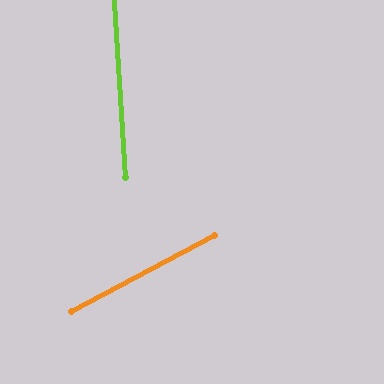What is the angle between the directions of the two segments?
Approximately 66 degrees.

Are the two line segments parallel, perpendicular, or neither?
Neither parallel nor perpendicular — they differ by about 66°.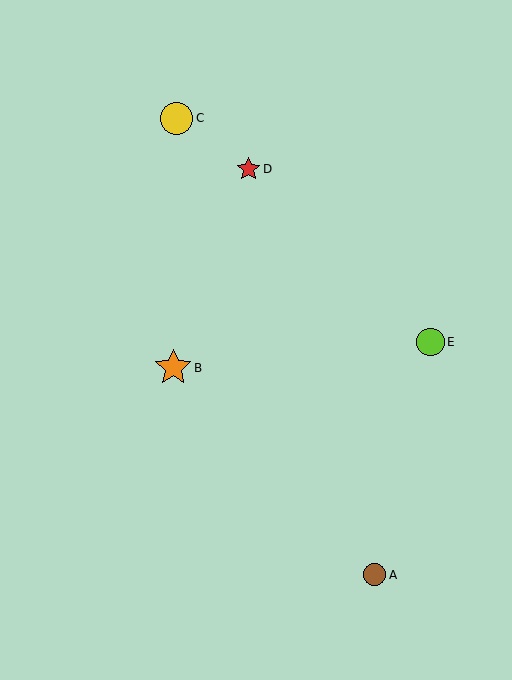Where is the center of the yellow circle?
The center of the yellow circle is at (177, 118).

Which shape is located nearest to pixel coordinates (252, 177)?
The red star (labeled D) at (249, 169) is nearest to that location.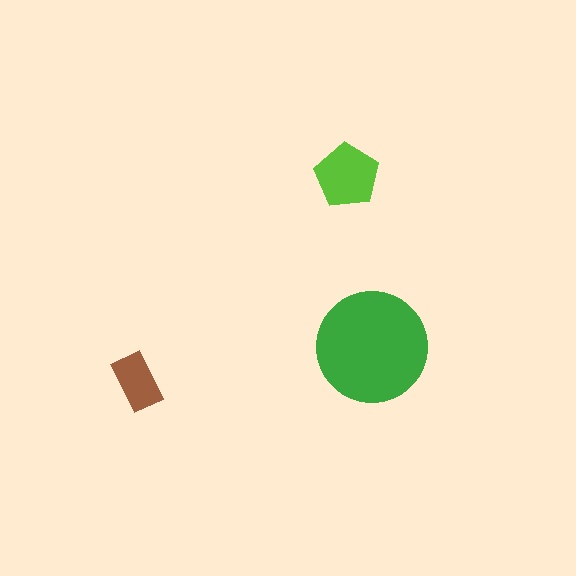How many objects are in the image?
There are 3 objects in the image.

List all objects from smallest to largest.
The brown rectangle, the lime pentagon, the green circle.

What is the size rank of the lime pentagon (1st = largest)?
2nd.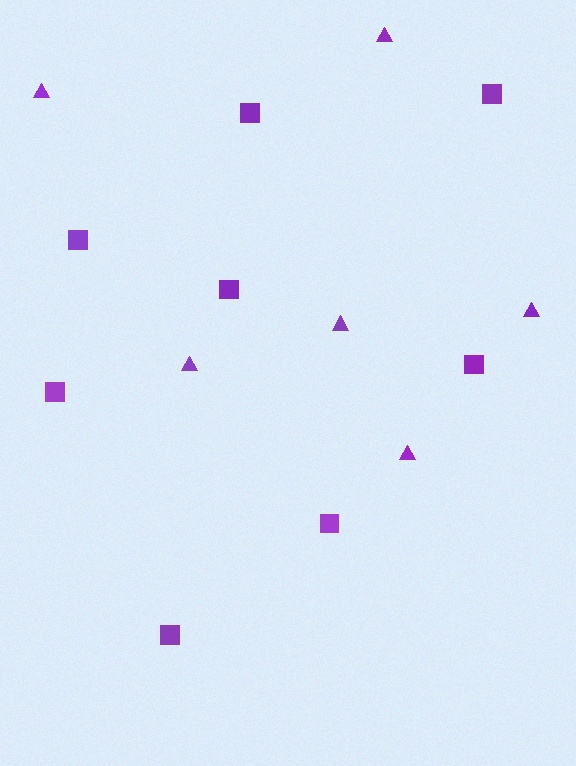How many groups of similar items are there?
There are 2 groups: one group of triangles (6) and one group of squares (8).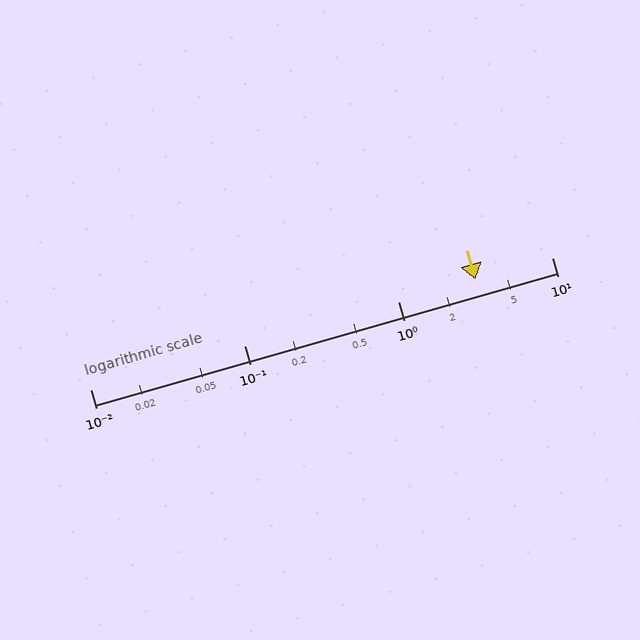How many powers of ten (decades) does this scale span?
The scale spans 3 decades, from 0.01 to 10.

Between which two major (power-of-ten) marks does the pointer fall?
The pointer is between 1 and 10.